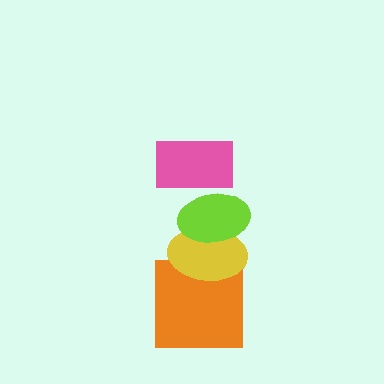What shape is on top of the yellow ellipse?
The lime ellipse is on top of the yellow ellipse.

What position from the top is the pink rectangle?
The pink rectangle is 1st from the top.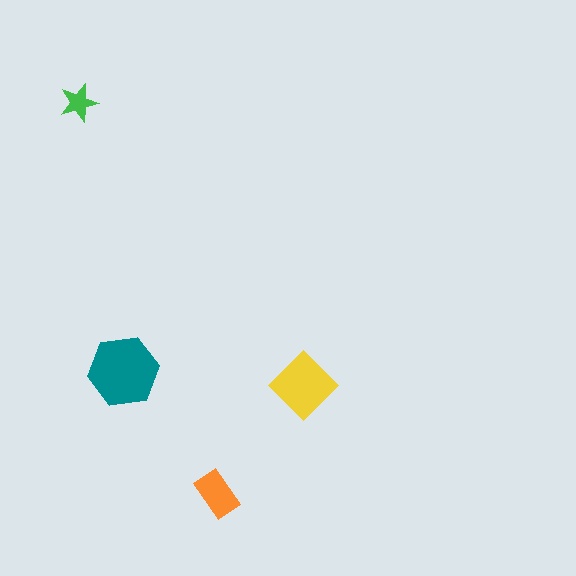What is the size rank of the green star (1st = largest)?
4th.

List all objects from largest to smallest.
The teal hexagon, the yellow diamond, the orange rectangle, the green star.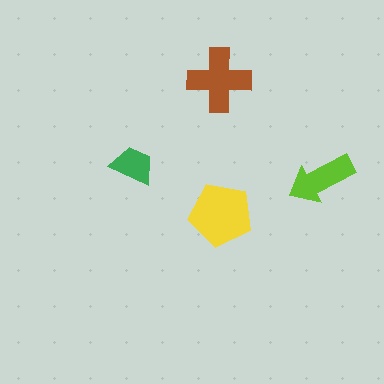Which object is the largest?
The yellow pentagon.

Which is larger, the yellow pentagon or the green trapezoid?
The yellow pentagon.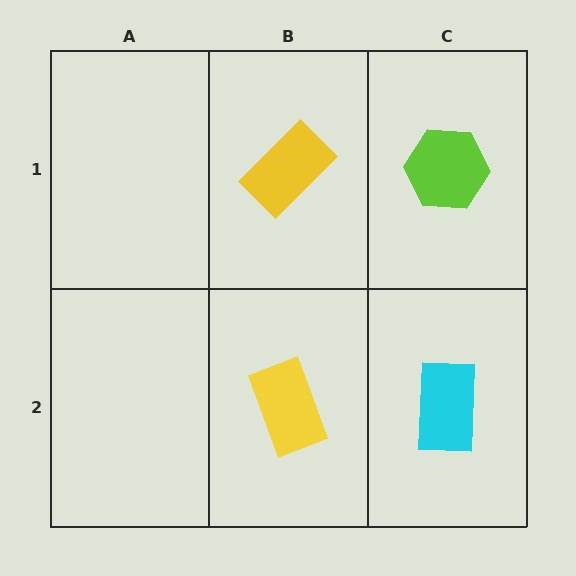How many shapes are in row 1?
2 shapes.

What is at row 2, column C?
A cyan rectangle.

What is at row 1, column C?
A lime hexagon.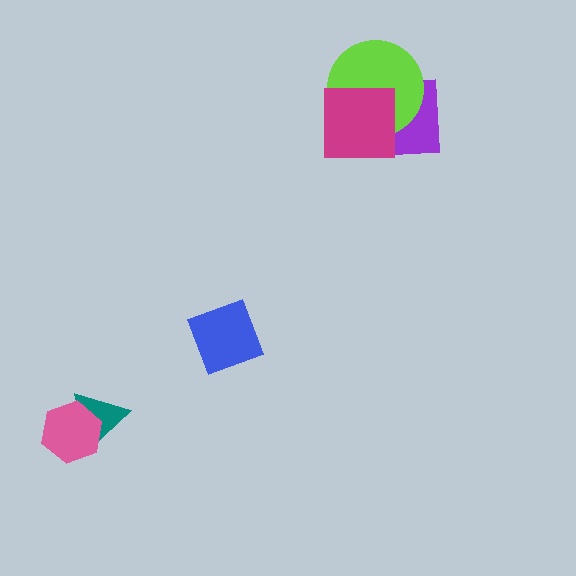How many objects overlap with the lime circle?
2 objects overlap with the lime circle.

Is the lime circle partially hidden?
Yes, it is partially covered by another shape.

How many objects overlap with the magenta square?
2 objects overlap with the magenta square.